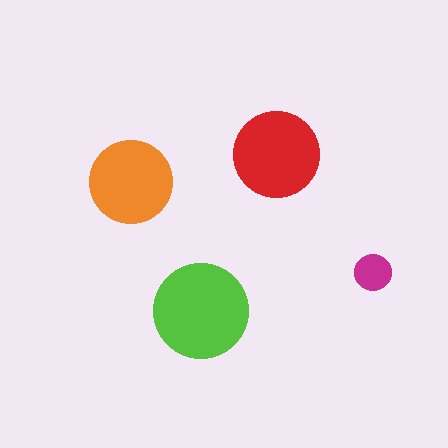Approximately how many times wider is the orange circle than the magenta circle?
About 2.5 times wider.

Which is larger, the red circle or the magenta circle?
The red one.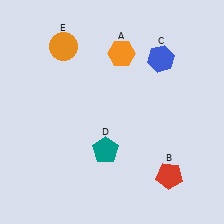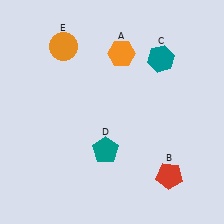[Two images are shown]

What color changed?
The hexagon (C) changed from blue in Image 1 to teal in Image 2.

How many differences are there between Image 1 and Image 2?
There is 1 difference between the two images.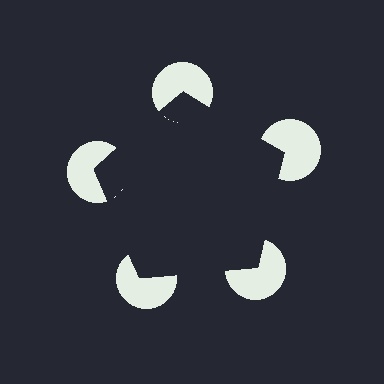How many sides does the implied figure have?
5 sides.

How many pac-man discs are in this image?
There are 5 — one at each vertex of the illusory pentagon.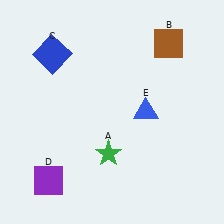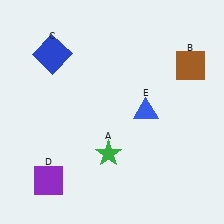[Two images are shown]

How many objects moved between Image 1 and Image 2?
1 object moved between the two images.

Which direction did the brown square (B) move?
The brown square (B) moved down.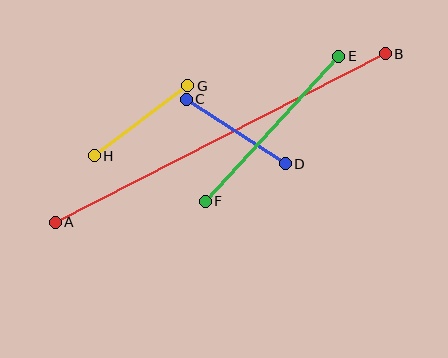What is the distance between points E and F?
The distance is approximately 197 pixels.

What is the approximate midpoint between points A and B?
The midpoint is at approximately (220, 138) pixels.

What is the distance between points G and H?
The distance is approximately 117 pixels.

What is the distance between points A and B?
The distance is approximately 370 pixels.